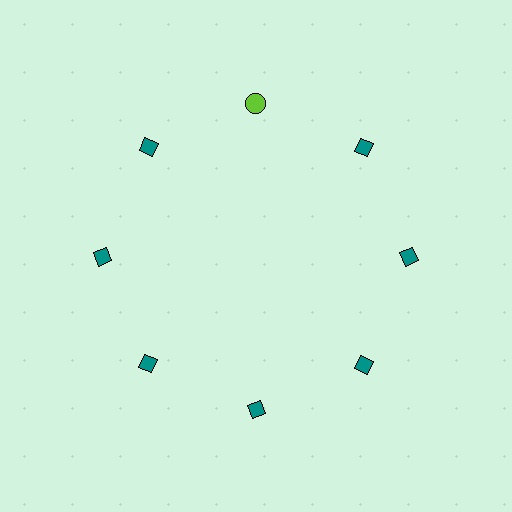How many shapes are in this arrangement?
There are 8 shapes arranged in a ring pattern.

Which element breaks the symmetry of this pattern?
The lime circle at roughly the 12 o'clock position breaks the symmetry. All other shapes are teal diamonds.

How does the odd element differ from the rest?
It differs in both color (lime instead of teal) and shape (circle instead of diamond).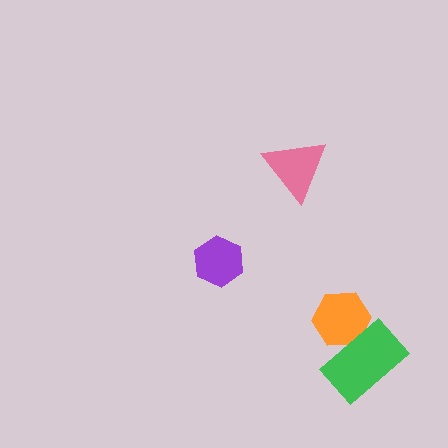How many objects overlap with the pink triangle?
0 objects overlap with the pink triangle.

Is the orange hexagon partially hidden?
Yes, it is partially covered by another shape.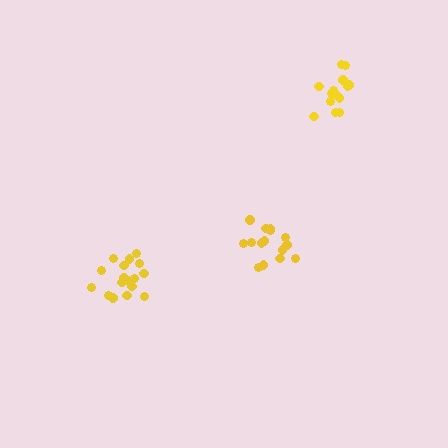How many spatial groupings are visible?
There are 3 spatial groupings.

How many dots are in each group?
Group 1: 15 dots, Group 2: 17 dots, Group 3: 14 dots (46 total).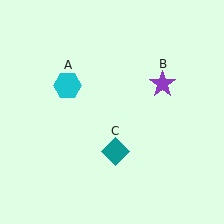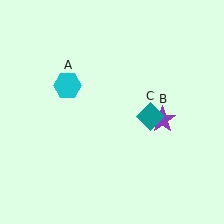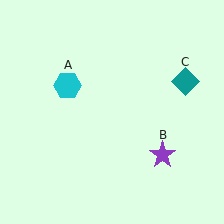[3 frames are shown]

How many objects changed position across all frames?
2 objects changed position: purple star (object B), teal diamond (object C).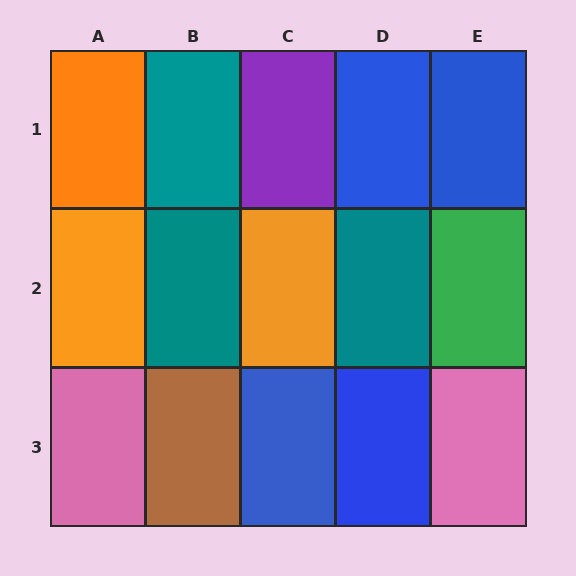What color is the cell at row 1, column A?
Orange.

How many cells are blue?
4 cells are blue.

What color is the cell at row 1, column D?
Blue.